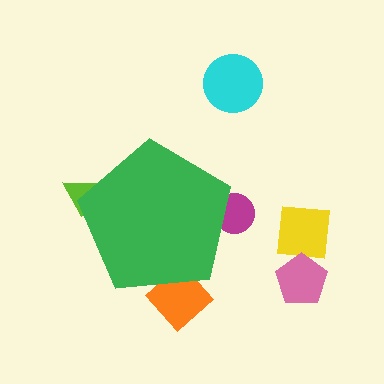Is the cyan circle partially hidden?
No, the cyan circle is fully visible.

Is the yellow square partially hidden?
No, the yellow square is fully visible.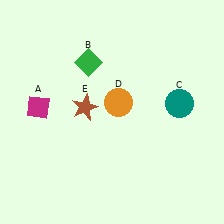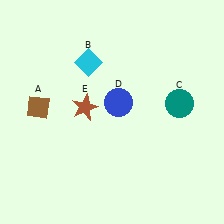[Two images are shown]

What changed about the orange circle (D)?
In Image 1, D is orange. In Image 2, it changed to blue.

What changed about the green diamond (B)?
In Image 1, B is green. In Image 2, it changed to cyan.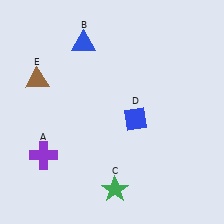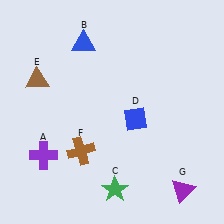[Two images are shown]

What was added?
A brown cross (F), a purple triangle (G) were added in Image 2.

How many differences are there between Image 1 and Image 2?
There are 2 differences between the two images.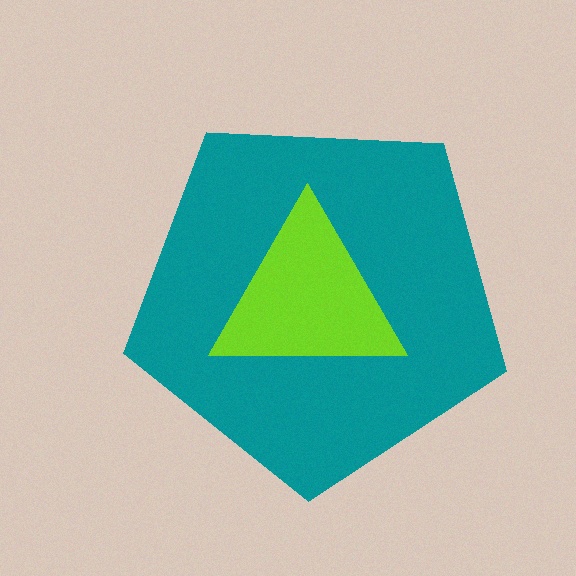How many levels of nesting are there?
2.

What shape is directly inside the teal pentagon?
The lime triangle.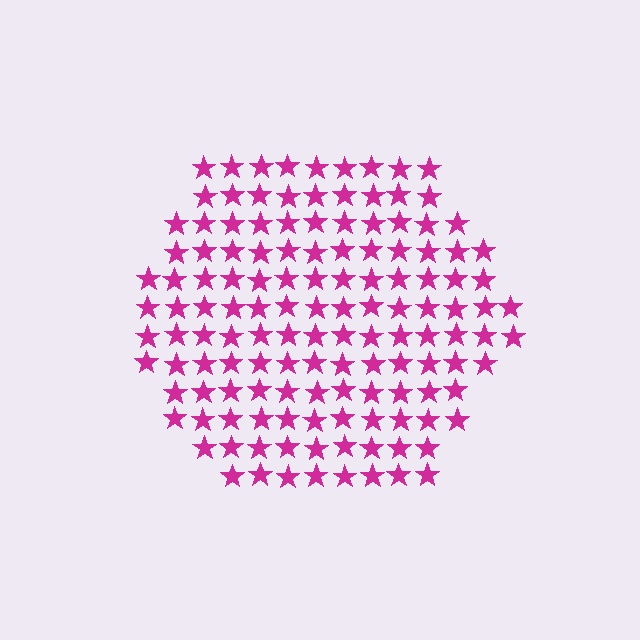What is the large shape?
The large shape is a hexagon.